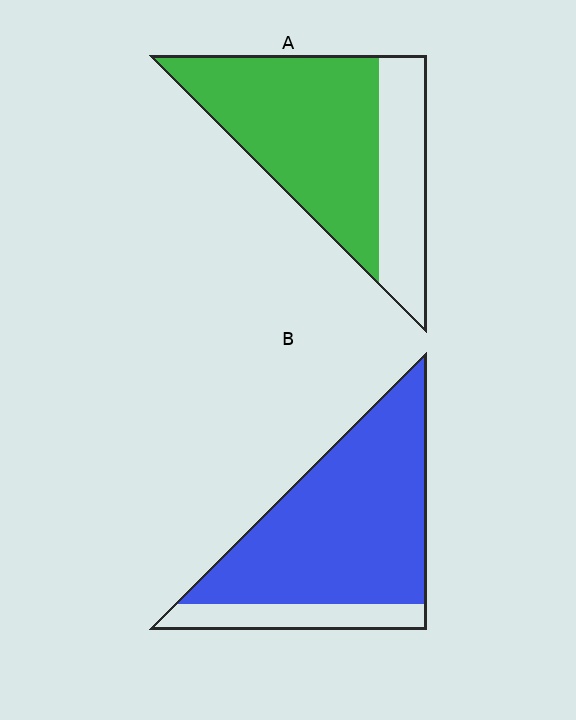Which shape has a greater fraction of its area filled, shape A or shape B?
Shape B.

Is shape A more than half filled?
Yes.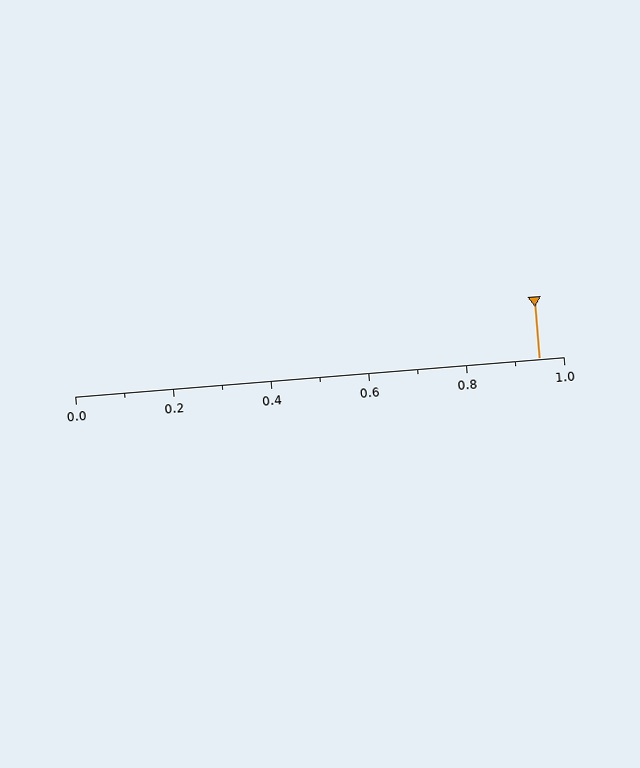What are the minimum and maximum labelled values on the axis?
The axis runs from 0.0 to 1.0.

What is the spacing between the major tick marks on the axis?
The major ticks are spaced 0.2 apart.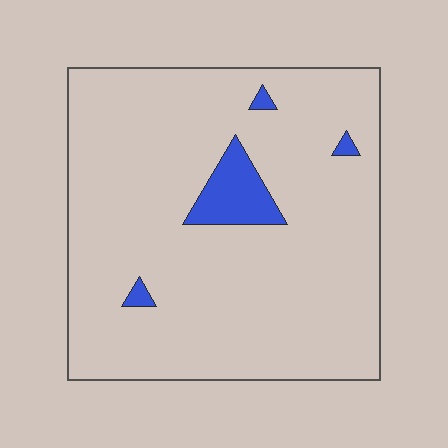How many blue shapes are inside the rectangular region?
4.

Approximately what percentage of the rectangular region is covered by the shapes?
Approximately 5%.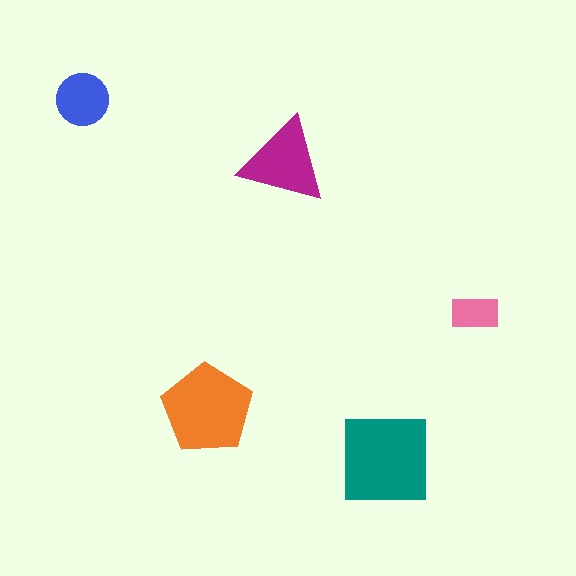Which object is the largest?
The teal square.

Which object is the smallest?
The pink rectangle.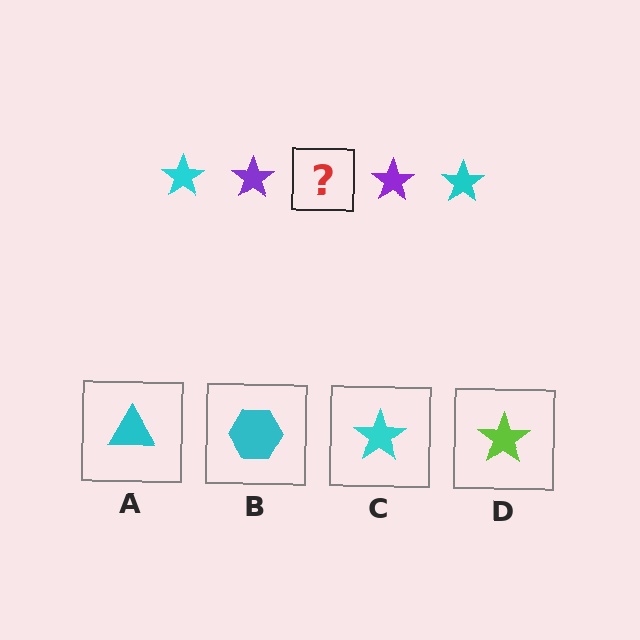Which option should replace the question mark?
Option C.